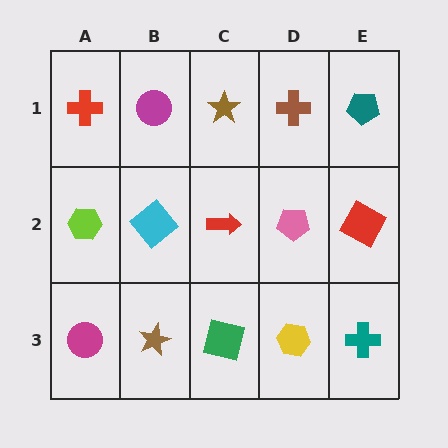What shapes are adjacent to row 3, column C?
A red arrow (row 2, column C), a brown star (row 3, column B), a yellow hexagon (row 3, column D).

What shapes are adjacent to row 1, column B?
A cyan diamond (row 2, column B), a red cross (row 1, column A), a brown star (row 1, column C).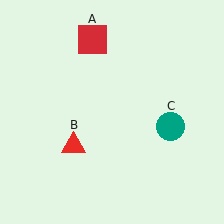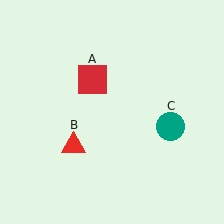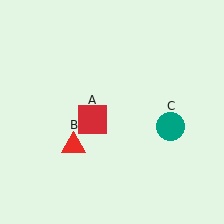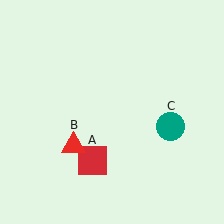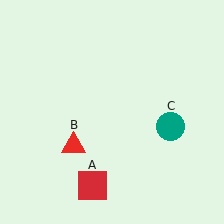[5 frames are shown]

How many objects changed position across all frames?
1 object changed position: red square (object A).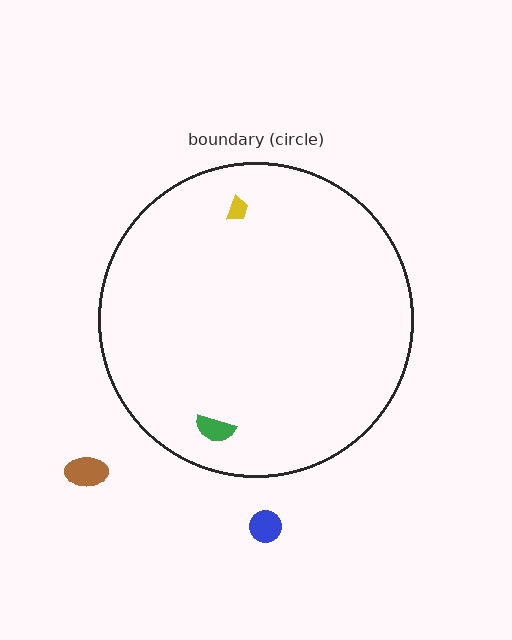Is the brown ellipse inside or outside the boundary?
Outside.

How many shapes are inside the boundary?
2 inside, 2 outside.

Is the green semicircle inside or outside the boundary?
Inside.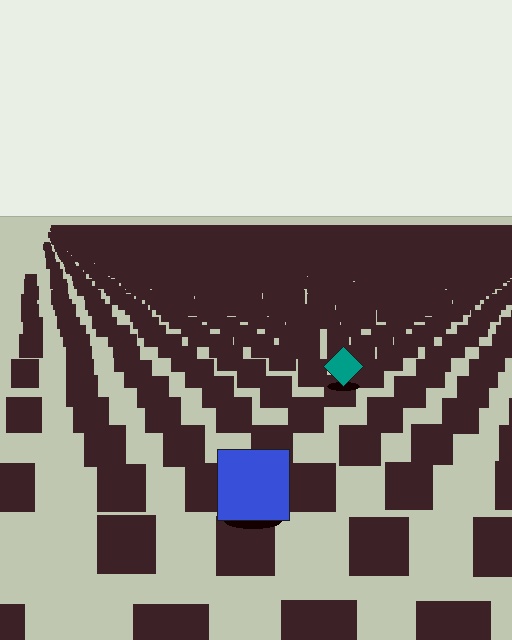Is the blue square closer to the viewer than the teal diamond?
Yes. The blue square is closer — you can tell from the texture gradient: the ground texture is coarser near it.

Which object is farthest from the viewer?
The teal diamond is farthest from the viewer. It appears smaller and the ground texture around it is denser.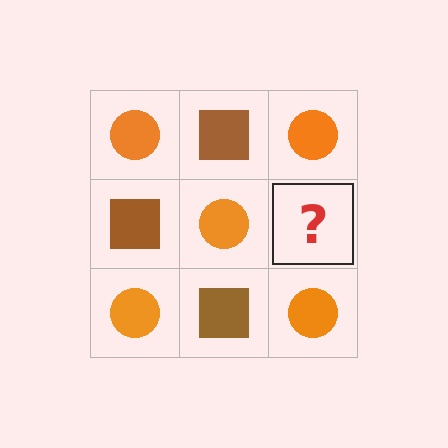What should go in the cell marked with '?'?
The missing cell should contain a brown square.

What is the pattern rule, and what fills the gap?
The rule is that it alternates orange circle and brown square in a checkerboard pattern. The gap should be filled with a brown square.